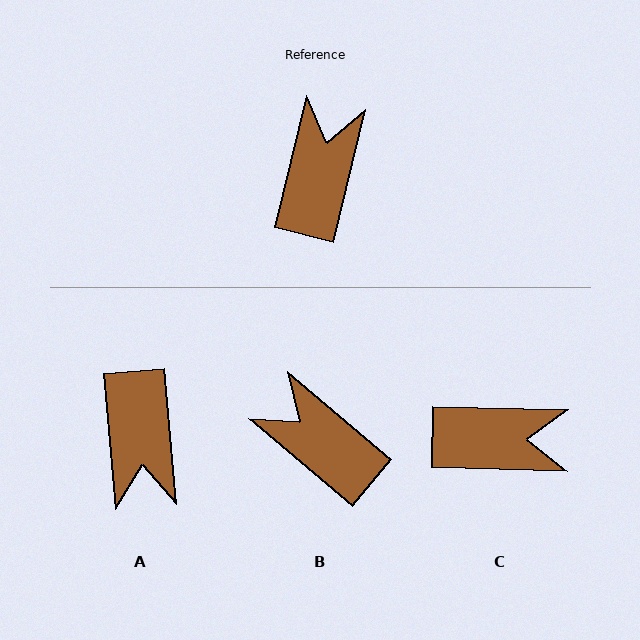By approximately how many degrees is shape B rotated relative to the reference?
Approximately 64 degrees counter-clockwise.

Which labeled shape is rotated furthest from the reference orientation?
A, about 162 degrees away.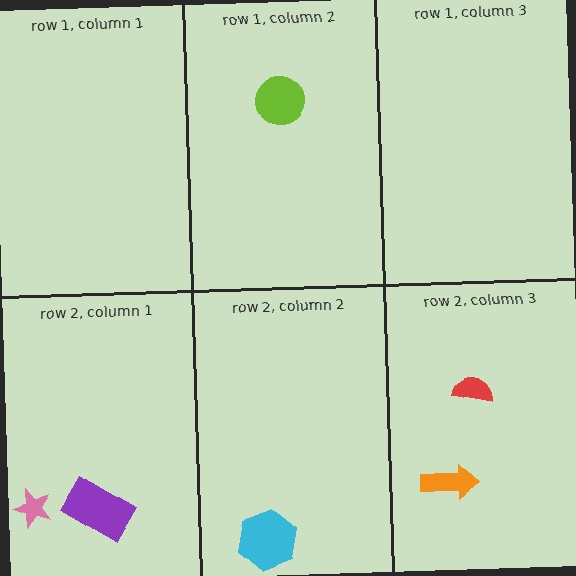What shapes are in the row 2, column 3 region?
The red semicircle, the orange arrow.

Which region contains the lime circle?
The row 1, column 2 region.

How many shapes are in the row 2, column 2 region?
1.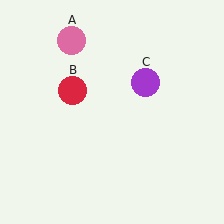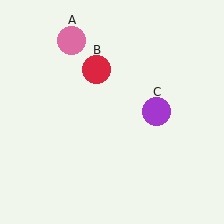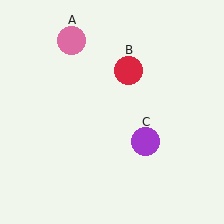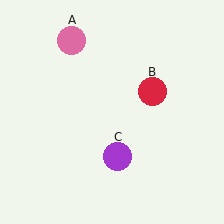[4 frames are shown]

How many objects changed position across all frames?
2 objects changed position: red circle (object B), purple circle (object C).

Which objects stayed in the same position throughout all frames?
Pink circle (object A) remained stationary.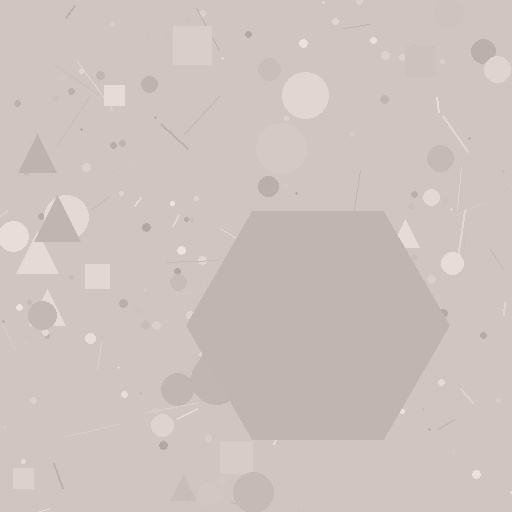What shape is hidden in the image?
A hexagon is hidden in the image.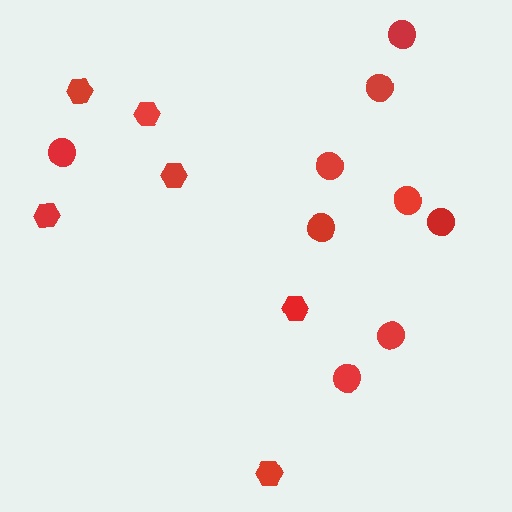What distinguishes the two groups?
There are 2 groups: one group of circles (9) and one group of hexagons (6).